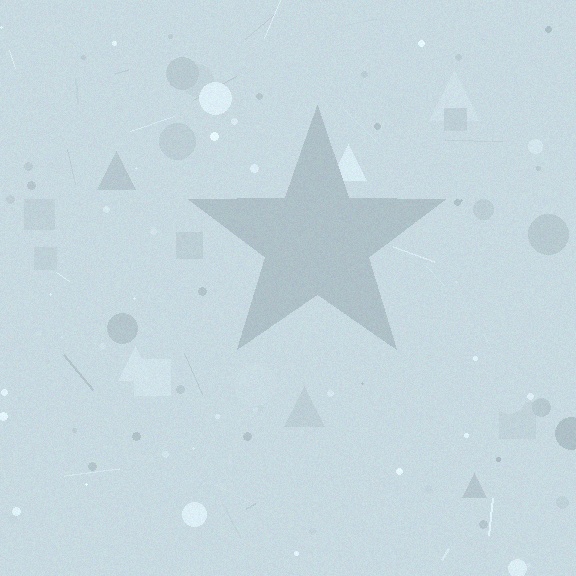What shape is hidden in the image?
A star is hidden in the image.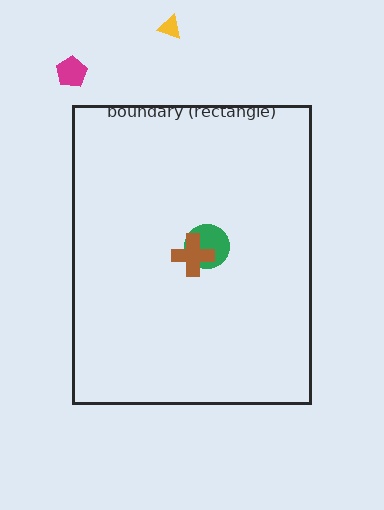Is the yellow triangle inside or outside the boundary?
Outside.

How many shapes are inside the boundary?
2 inside, 2 outside.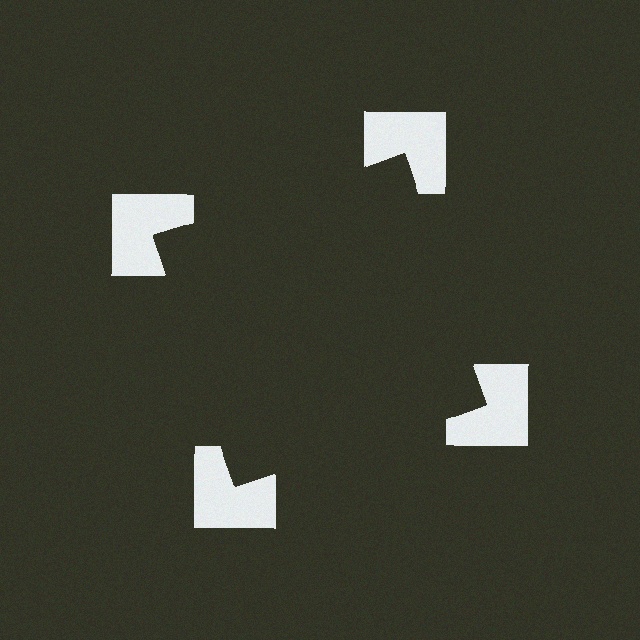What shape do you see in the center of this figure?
An illusory square — its edges are inferred from the aligned wedge cuts in the notched squares, not physically drawn.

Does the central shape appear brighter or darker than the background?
It typically appears slightly darker than the background, even though no actual brightness change is drawn.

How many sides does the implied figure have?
4 sides.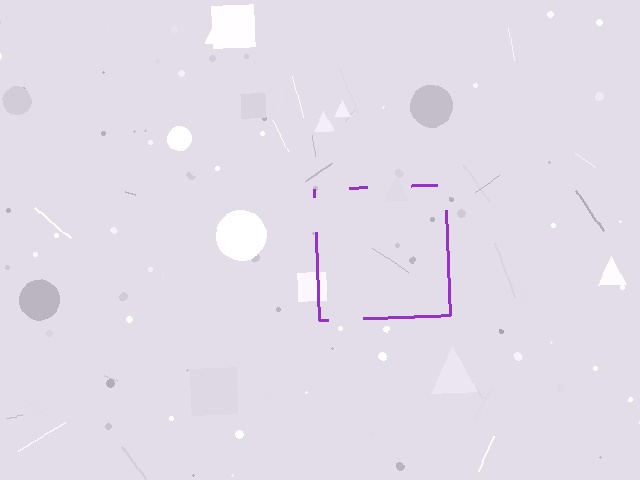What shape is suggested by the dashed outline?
The dashed outline suggests a square.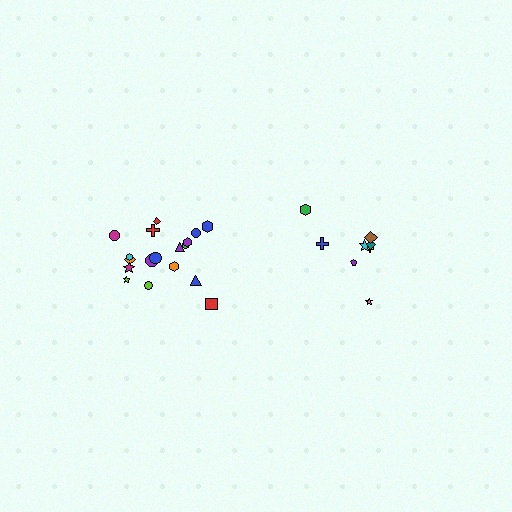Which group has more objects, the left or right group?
The left group.